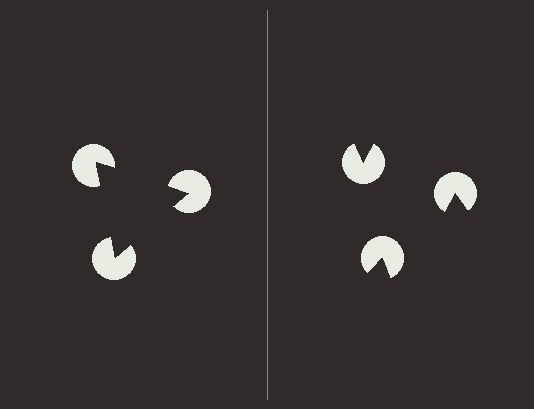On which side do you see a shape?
An illusory triangle appears on the left side. On the right side the wedge cuts are rotated, so no coherent shape forms.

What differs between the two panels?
The pac-man discs are positioned identically on both sides; only the wedge orientations differ. On the left they align to a triangle; on the right they are misaligned.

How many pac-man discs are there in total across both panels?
6 — 3 on each side.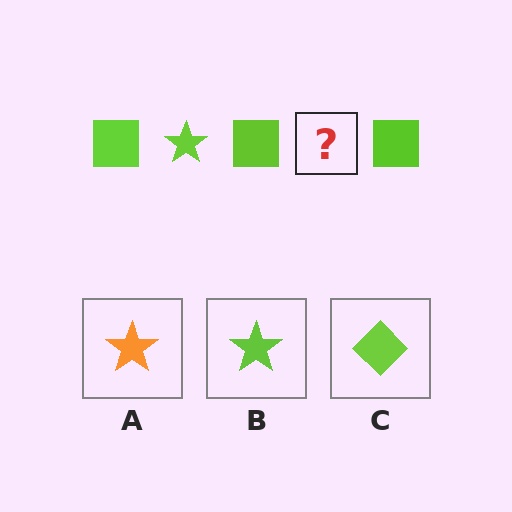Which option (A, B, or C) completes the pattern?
B.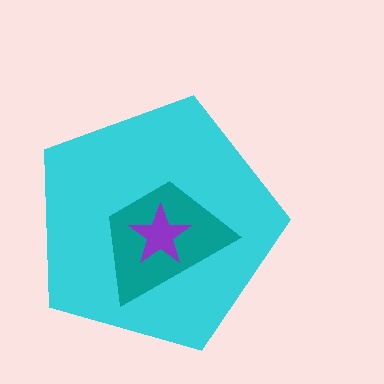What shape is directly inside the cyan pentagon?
The teal trapezoid.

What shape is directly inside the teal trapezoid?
The purple star.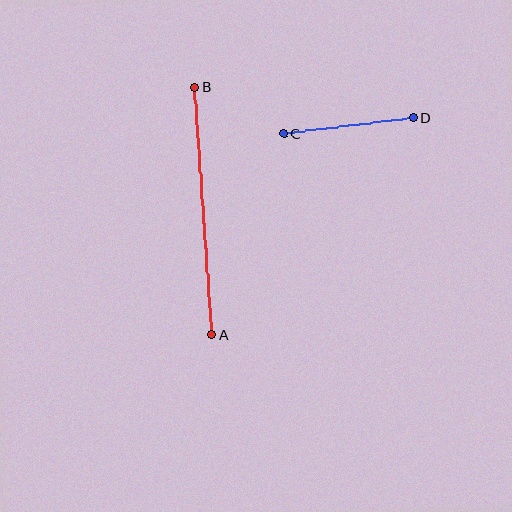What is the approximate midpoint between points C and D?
The midpoint is at approximately (348, 126) pixels.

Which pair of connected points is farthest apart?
Points A and B are farthest apart.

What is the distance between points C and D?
The distance is approximately 131 pixels.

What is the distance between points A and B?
The distance is approximately 248 pixels.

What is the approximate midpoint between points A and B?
The midpoint is at approximately (203, 211) pixels.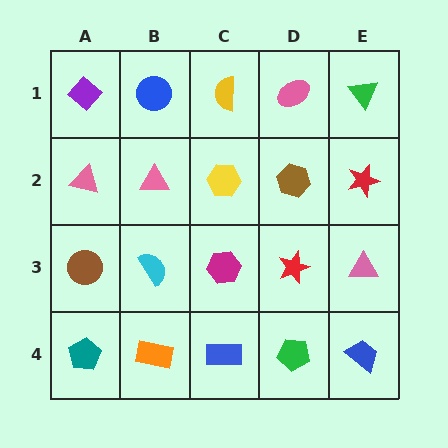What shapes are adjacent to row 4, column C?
A magenta hexagon (row 3, column C), an orange rectangle (row 4, column B), a green pentagon (row 4, column D).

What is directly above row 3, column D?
A brown hexagon.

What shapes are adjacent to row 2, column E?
A green triangle (row 1, column E), a pink triangle (row 3, column E), a brown hexagon (row 2, column D).